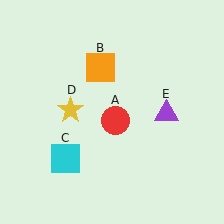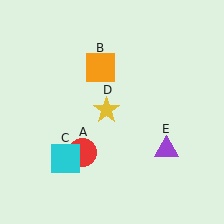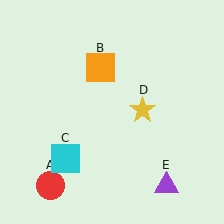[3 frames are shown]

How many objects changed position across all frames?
3 objects changed position: red circle (object A), yellow star (object D), purple triangle (object E).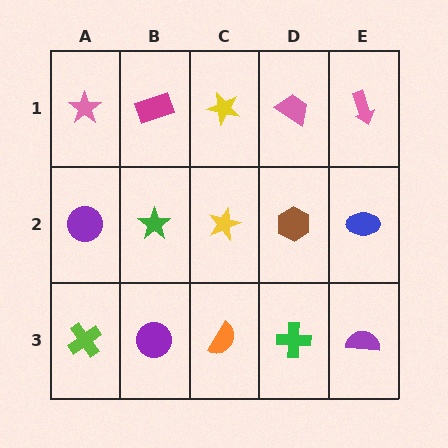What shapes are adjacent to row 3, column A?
A purple circle (row 2, column A), a purple circle (row 3, column B).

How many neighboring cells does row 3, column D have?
3.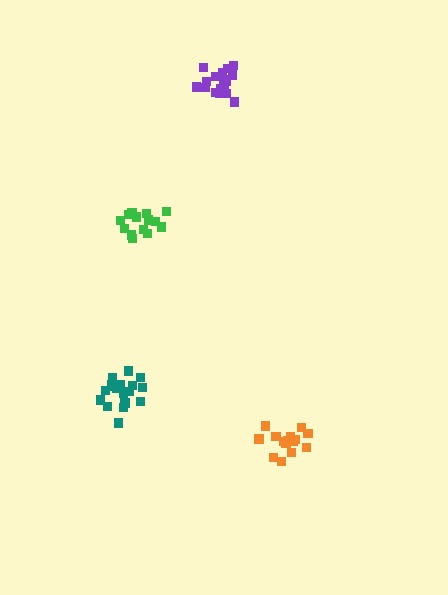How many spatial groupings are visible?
There are 4 spatial groupings.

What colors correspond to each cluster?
The clusters are colored: teal, purple, green, orange.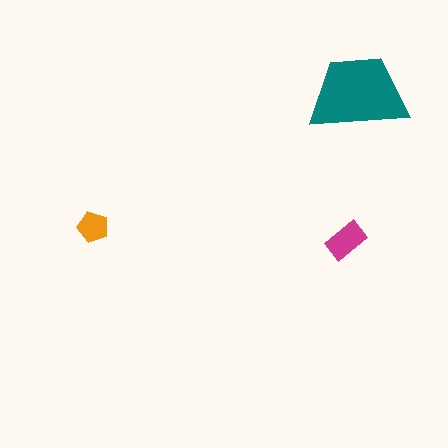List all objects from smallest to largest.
The orange pentagon, the magenta rectangle, the teal trapezoid.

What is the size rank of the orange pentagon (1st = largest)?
3rd.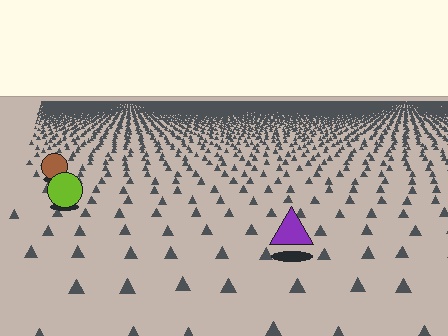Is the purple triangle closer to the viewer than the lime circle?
Yes. The purple triangle is closer — you can tell from the texture gradient: the ground texture is coarser near it.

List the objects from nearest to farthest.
From nearest to farthest: the purple triangle, the lime circle, the brown circle.